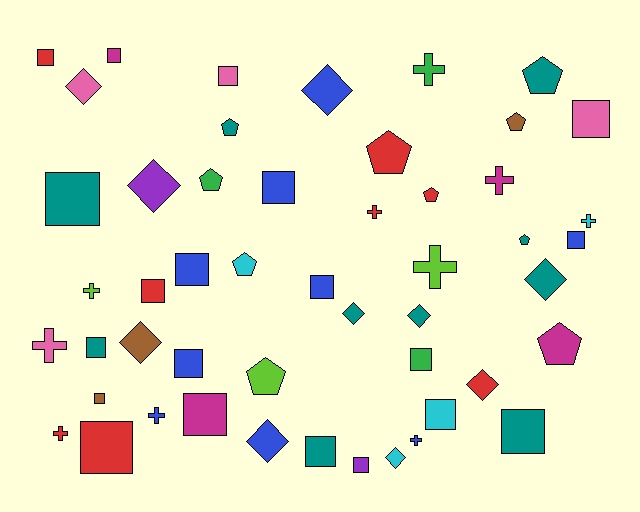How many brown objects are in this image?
There are 3 brown objects.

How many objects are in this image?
There are 50 objects.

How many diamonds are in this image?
There are 10 diamonds.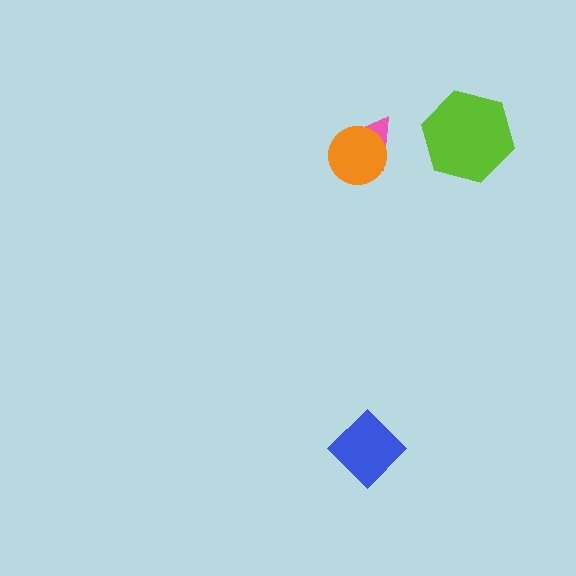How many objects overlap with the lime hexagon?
0 objects overlap with the lime hexagon.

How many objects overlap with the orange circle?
1 object overlaps with the orange circle.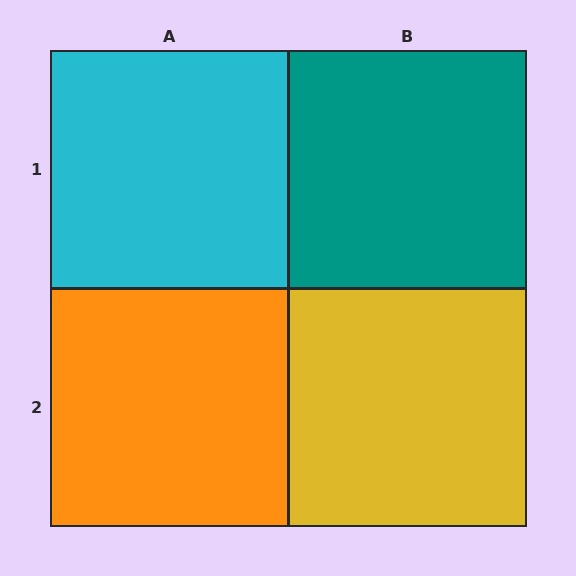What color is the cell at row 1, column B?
Teal.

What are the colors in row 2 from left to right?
Orange, yellow.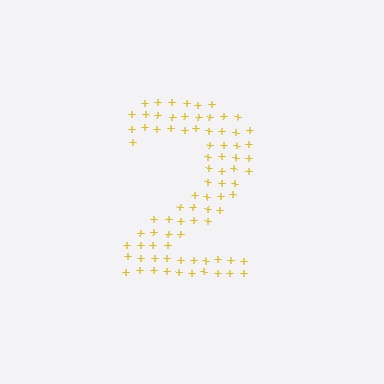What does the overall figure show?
The overall figure shows the digit 2.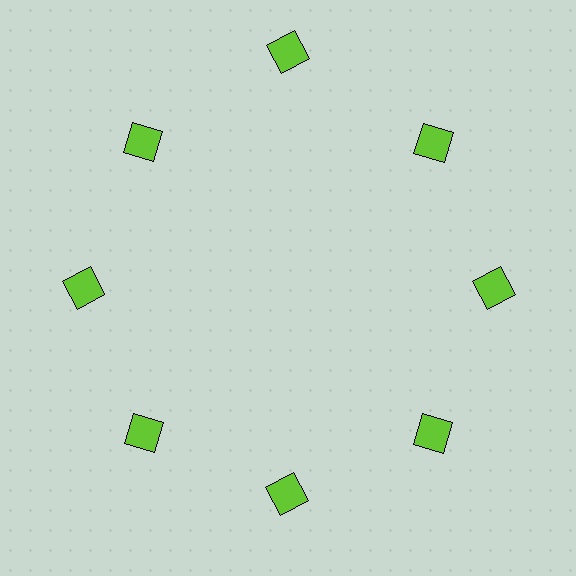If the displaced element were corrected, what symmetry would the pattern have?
It would have 8-fold rotational symmetry — the pattern would map onto itself every 45 degrees.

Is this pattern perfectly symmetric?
No. The 8 lime diamonds are arranged in a ring, but one element near the 12 o'clock position is pushed outward from the center, breaking the 8-fold rotational symmetry.